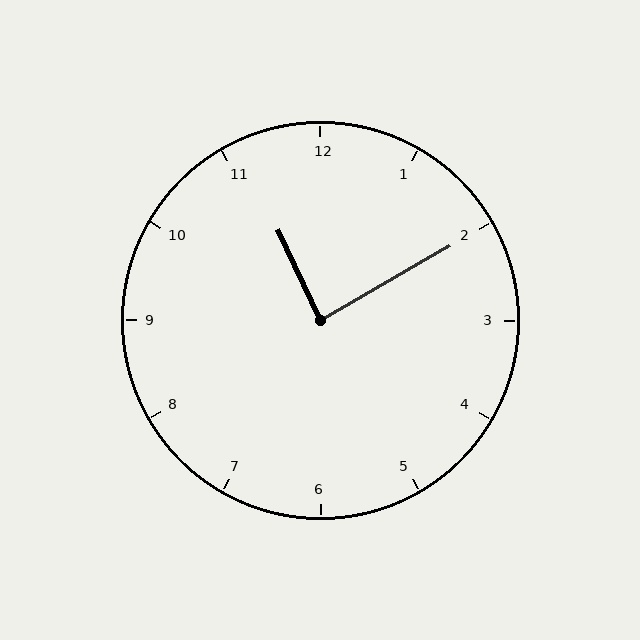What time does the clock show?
11:10.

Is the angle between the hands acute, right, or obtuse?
It is right.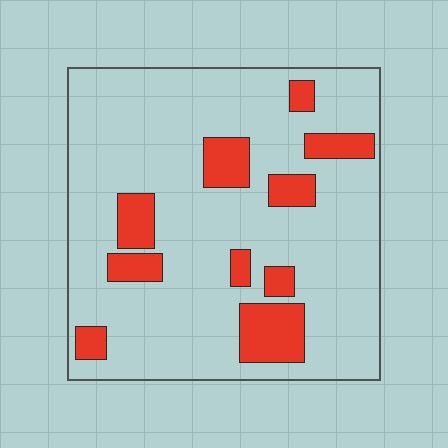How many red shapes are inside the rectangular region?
10.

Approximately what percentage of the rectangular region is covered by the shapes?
Approximately 15%.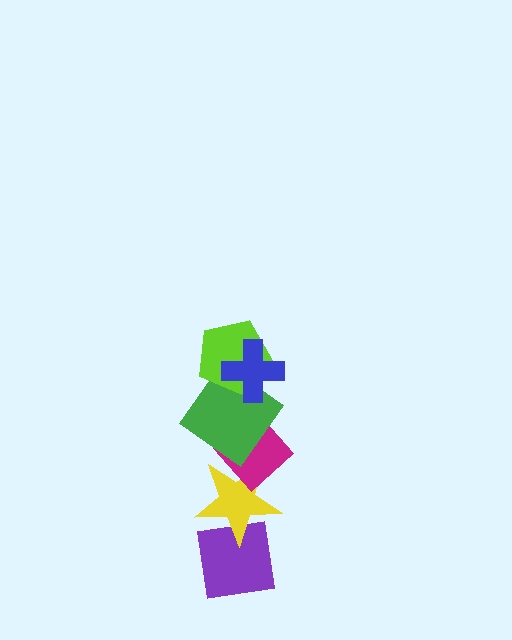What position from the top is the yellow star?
The yellow star is 5th from the top.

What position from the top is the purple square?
The purple square is 6th from the top.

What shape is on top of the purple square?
The yellow star is on top of the purple square.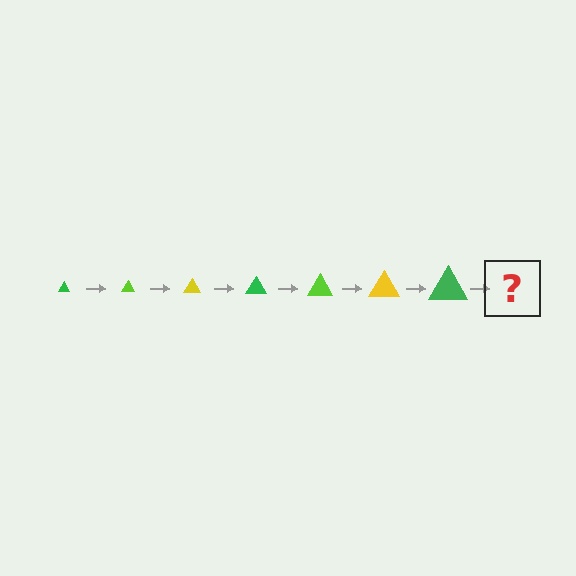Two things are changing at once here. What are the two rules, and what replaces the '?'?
The two rules are that the triangle grows larger each step and the color cycles through green, lime, and yellow. The '?' should be a lime triangle, larger than the previous one.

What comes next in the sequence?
The next element should be a lime triangle, larger than the previous one.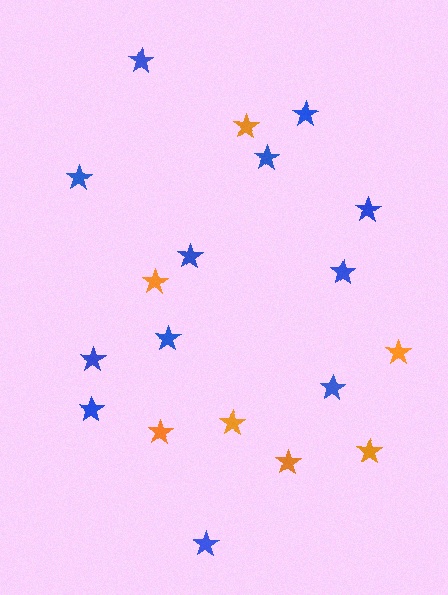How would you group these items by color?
There are 2 groups: one group of orange stars (7) and one group of blue stars (12).